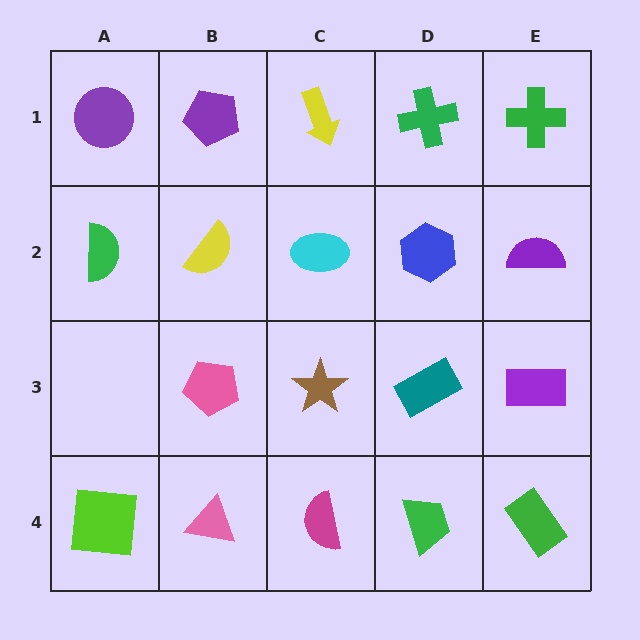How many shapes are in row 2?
5 shapes.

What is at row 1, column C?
A yellow arrow.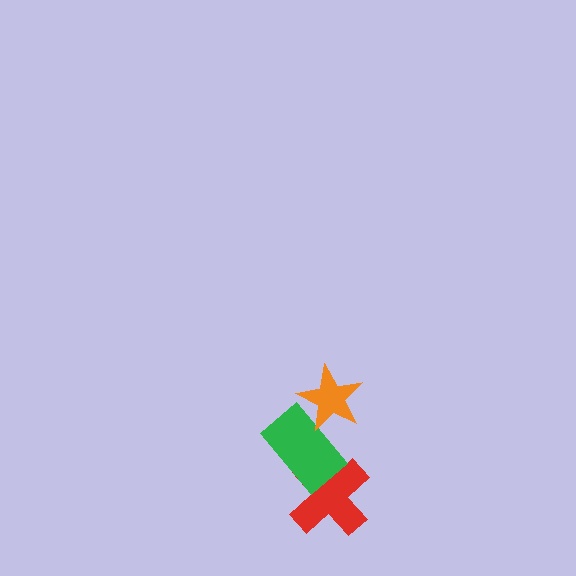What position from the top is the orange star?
The orange star is 1st from the top.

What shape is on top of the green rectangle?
The orange star is on top of the green rectangle.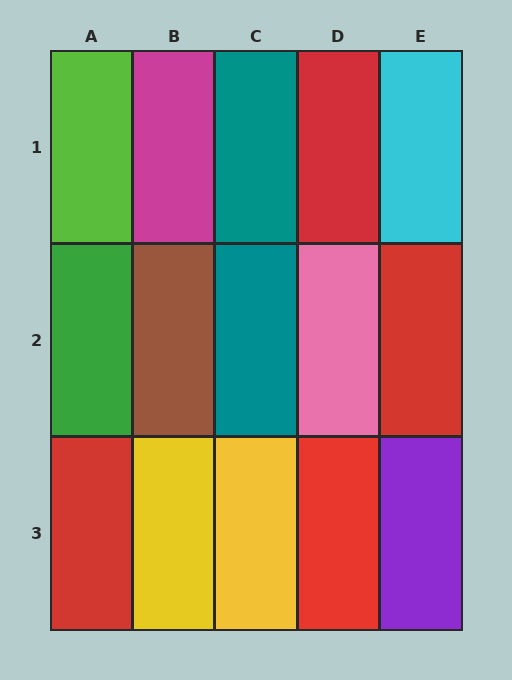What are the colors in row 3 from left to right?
Red, yellow, yellow, red, purple.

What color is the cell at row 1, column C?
Teal.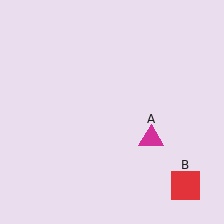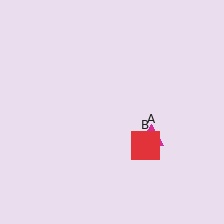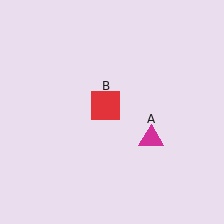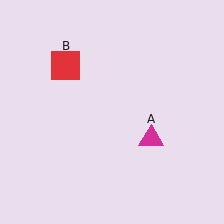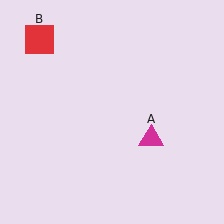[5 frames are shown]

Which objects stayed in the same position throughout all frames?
Magenta triangle (object A) remained stationary.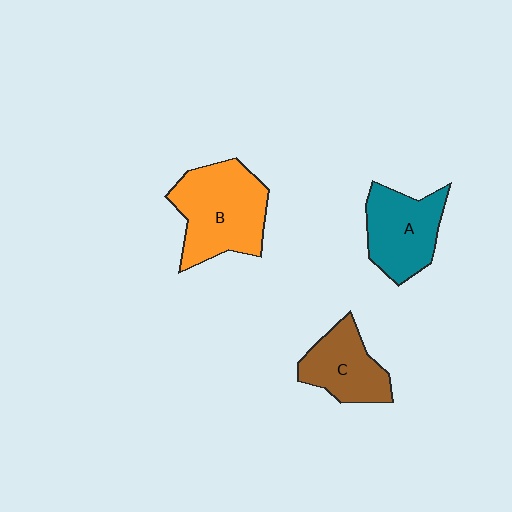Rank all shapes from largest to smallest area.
From largest to smallest: B (orange), A (teal), C (brown).